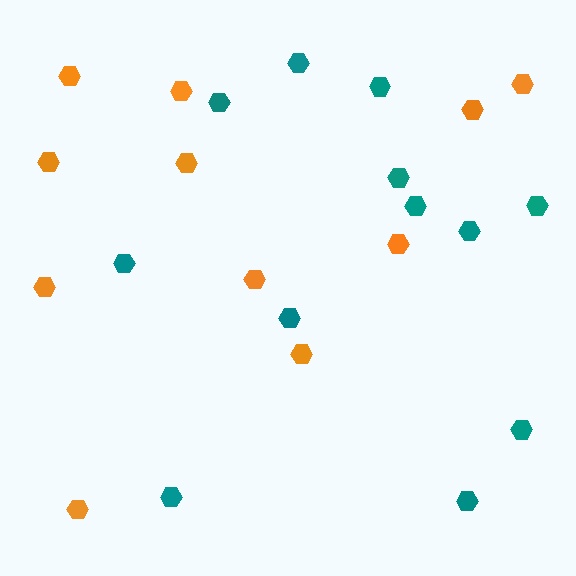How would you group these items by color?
There are 2 groups: one group of teal hexagons (12) and one group of orange hexagons (11).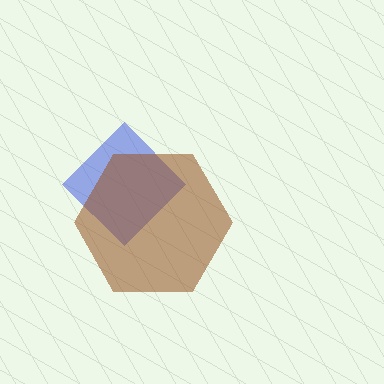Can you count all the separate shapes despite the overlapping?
Yes, there are 2 separate shapes.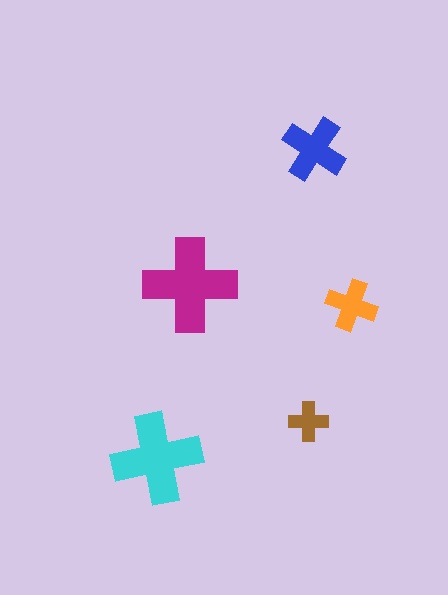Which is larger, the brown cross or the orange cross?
The orange one.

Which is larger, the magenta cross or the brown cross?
The magenta one.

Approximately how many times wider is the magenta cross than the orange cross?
About 2 times wider.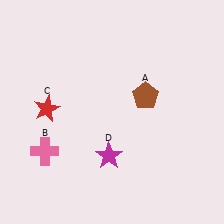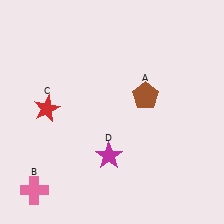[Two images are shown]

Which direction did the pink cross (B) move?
The pink cross (B) moved down.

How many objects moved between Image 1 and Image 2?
1 object moved between the two images.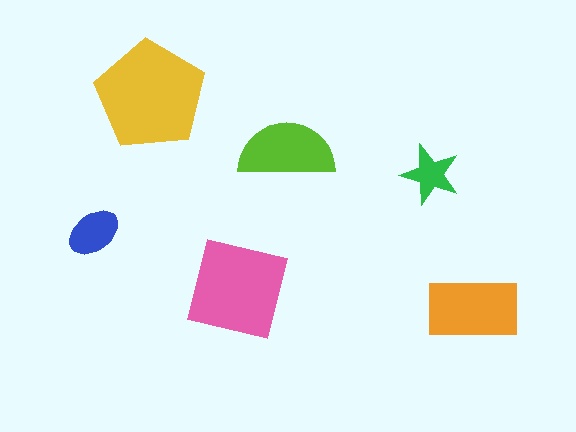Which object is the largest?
The yellow pentagon.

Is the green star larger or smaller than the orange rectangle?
Smaller.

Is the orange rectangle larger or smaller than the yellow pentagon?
Smaller.